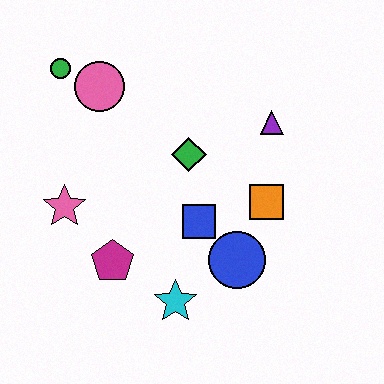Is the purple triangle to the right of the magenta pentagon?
Yes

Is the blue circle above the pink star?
No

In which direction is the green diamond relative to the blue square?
The green diamond is above the blue square.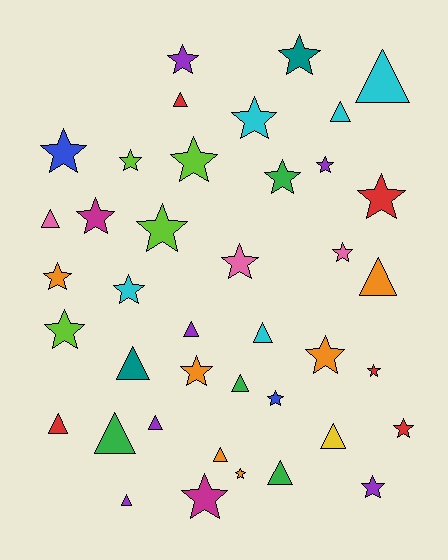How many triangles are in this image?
There are 16 triangles.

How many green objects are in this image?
There are 4 green objects.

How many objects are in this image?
There are 40 objects.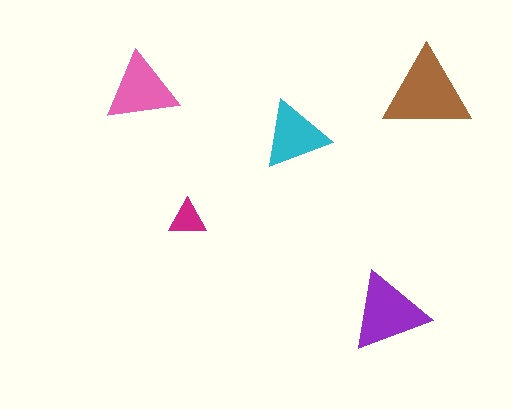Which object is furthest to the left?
The pink triangle is leftmost.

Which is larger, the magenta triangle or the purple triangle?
The purple one.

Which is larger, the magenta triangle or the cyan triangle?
The cyan one.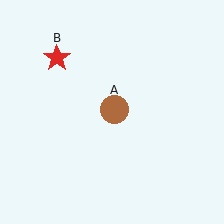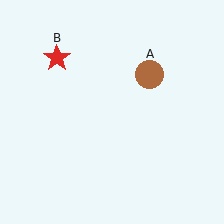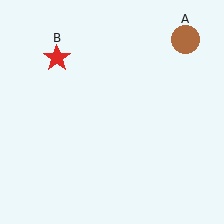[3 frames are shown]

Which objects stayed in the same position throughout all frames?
Red star (object B) remained stationary.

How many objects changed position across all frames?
1 object changed position: brown circle (object A).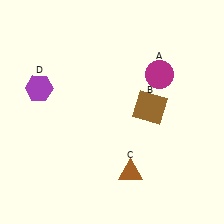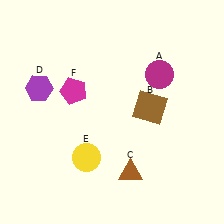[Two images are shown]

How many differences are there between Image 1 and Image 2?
There are 2 differences between the two images.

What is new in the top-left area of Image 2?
A magenta pentagon (F) was added in the top-left area of Image 2.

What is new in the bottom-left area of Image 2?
A yellow circle (E) was added in the bottom-left area of Image 2.